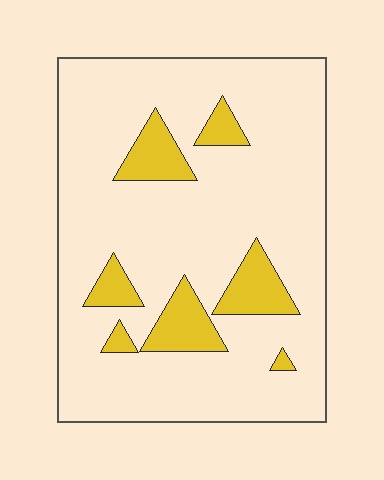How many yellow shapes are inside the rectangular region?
7.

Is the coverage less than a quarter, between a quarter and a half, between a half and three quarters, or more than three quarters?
Less than a quarter.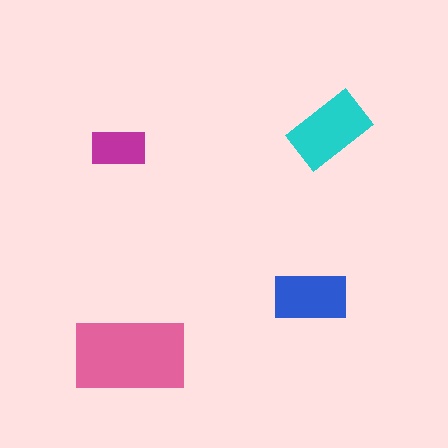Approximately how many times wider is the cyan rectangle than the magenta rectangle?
About 1.5 times wider.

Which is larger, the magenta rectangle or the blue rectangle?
The blue one.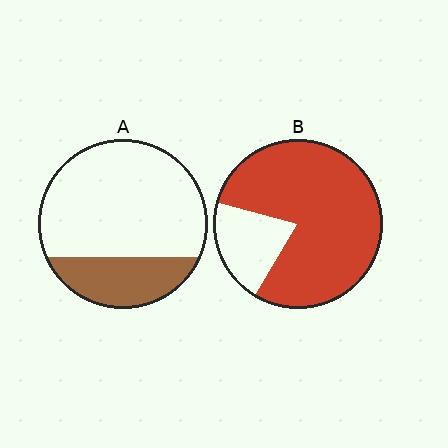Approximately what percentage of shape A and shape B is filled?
A is approximately 25% and B is approximately 80%.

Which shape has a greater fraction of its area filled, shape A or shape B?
Shape B.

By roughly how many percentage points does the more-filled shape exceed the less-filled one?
By roughly 55 percentage points (B over A).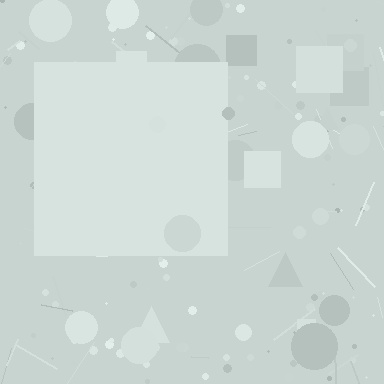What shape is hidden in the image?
A square is hidden in the image.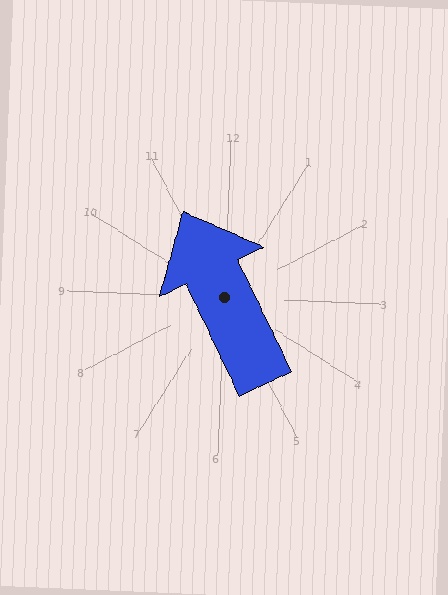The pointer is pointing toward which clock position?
Roughly 11 o'clock.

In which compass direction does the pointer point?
Northwest.